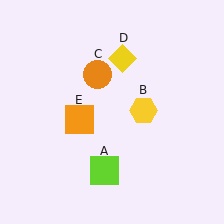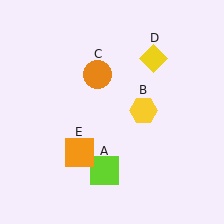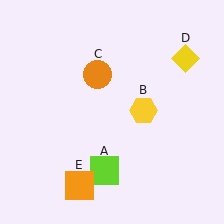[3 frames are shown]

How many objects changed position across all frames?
2 objects changed position: yellow diamond (object D), orange square (object E).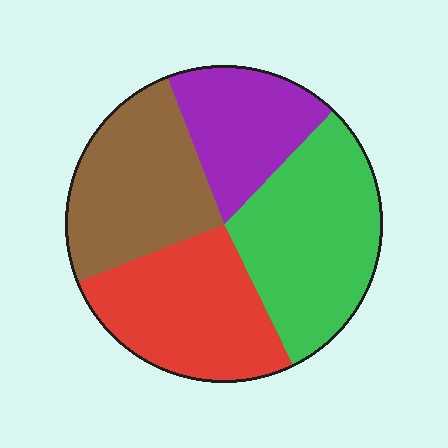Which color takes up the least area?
Purple, at roughly 20%.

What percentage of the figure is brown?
Brown takes up about one quarter (1/4) of the figure.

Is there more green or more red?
Green.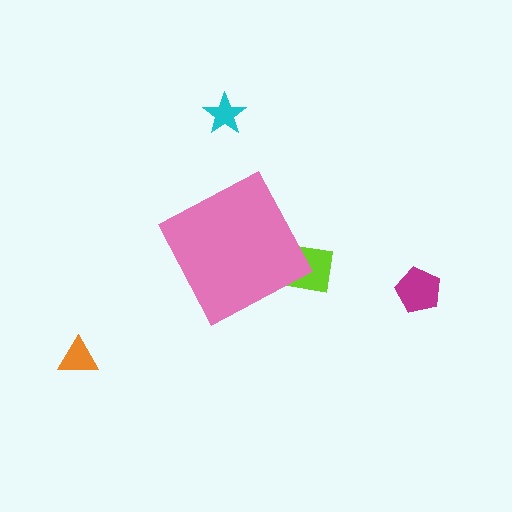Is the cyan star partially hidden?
No, the cyan star is fully visible.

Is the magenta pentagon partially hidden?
No, the magenta pentagon is fully visible.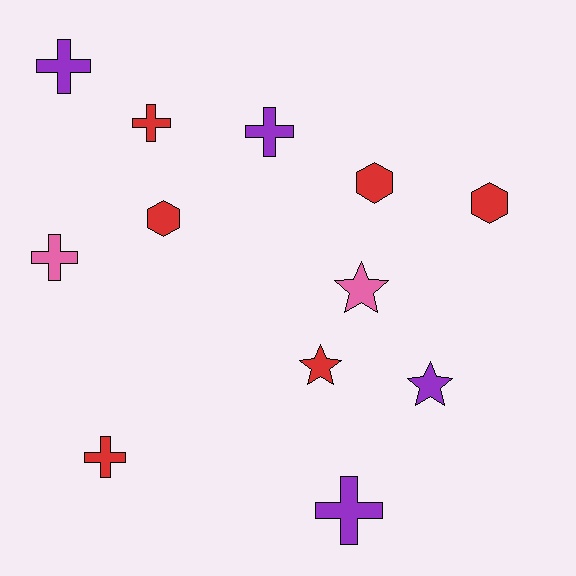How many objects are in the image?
There are 12 objects.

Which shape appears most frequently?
Cross, with 6 objects.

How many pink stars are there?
There is 1 pink star.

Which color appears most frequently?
Red, with 6 objects.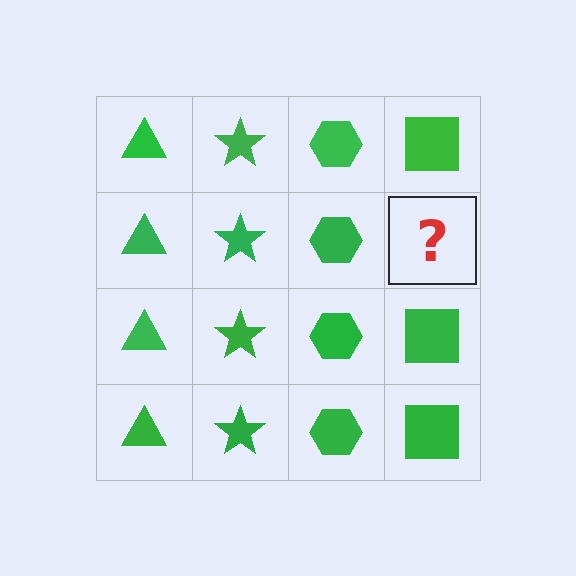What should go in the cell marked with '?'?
The missing cell should contain a green square.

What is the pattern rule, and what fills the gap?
The rule is that each column has a consistent shape. The gap should be filled with a green square.